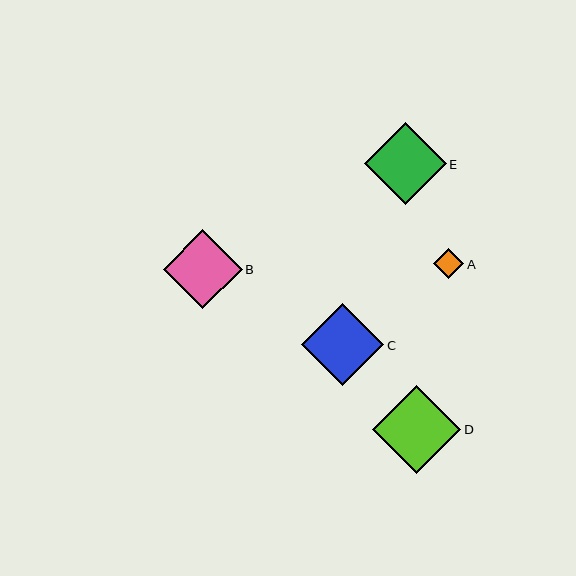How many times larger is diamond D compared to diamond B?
Diamond D is approximately 1.1 times the size of diamond B.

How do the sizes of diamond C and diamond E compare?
Diamond C and diamond E are approximately the same size.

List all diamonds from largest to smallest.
From largest to smallest: D, C, E, B, A.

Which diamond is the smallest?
Diamond A is the smallest with a size of approximately 30 pixels.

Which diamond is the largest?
Diamond D is the largest with a size of approximately 88 pixels.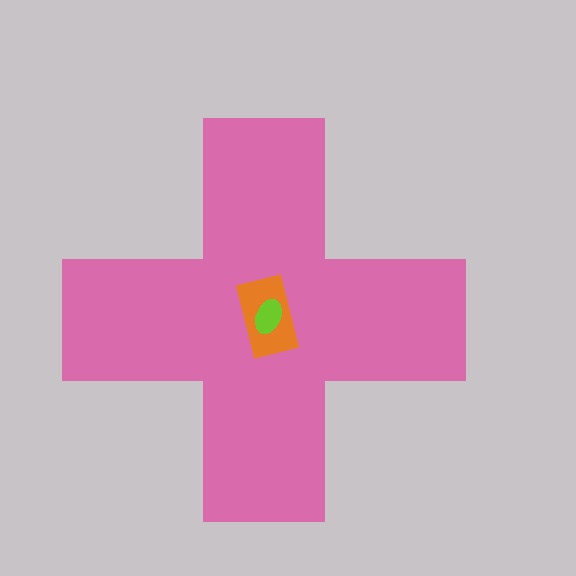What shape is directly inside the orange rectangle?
The lime ellipse.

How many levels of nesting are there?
3.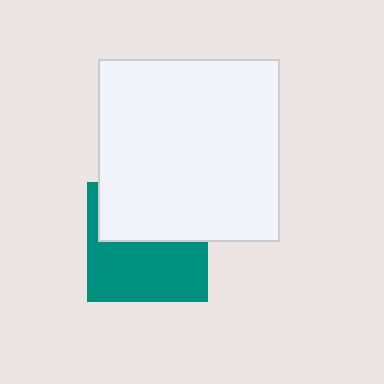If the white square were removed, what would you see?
You would see the complete teal square.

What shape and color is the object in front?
The object in front is a white square.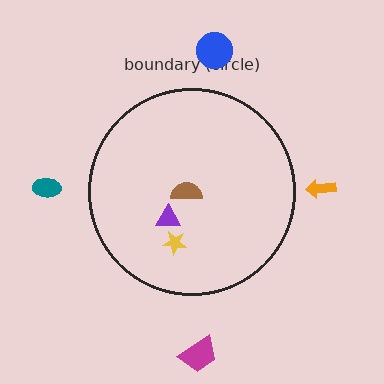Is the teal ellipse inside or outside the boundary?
Outside.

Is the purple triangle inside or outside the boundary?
Inside.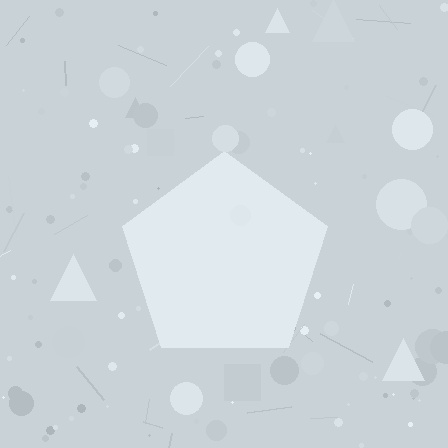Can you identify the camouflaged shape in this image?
The camouflaged shape is a pentagon.